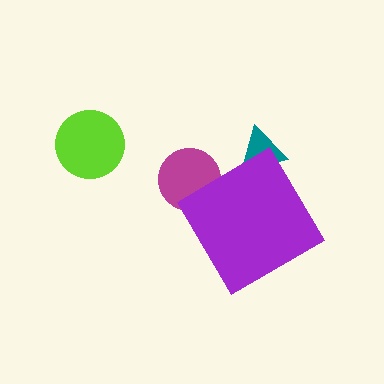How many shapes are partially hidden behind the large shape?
2 shapes are partially hidden.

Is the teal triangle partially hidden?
Yes, the teal triangle is partially hidden behind the purple diamond.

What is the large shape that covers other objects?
A purple diamond.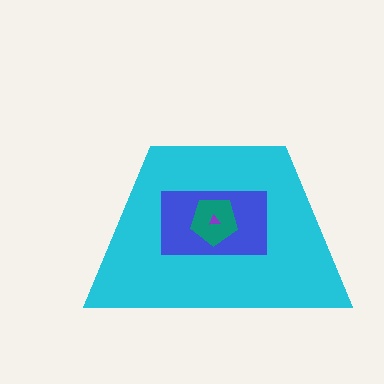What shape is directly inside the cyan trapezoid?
The blue rectangle.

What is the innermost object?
The purple triangle.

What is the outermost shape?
The cyan trapezoid.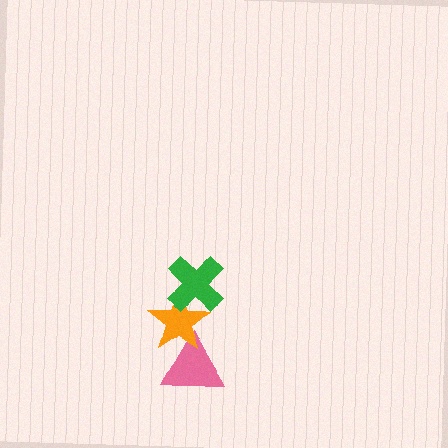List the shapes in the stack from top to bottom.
From top to bottom: the green cross, the orange star, the pink triangle.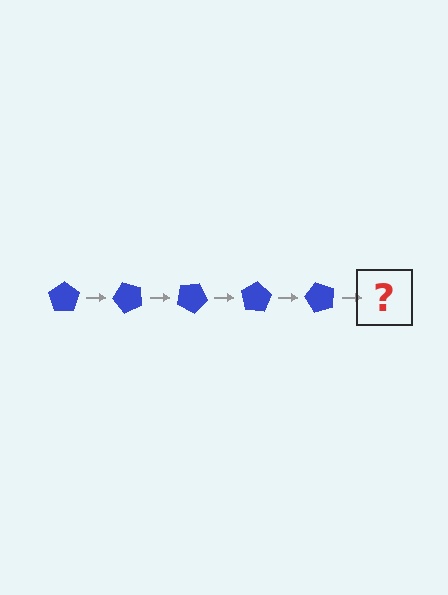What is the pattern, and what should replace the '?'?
The pattern is that the pentagon rotates 50 degrees each step. The '?' should be a blue pentagon rotated 250 degrees.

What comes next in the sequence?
The next element should be a blue pentagon rotated 250 degrees.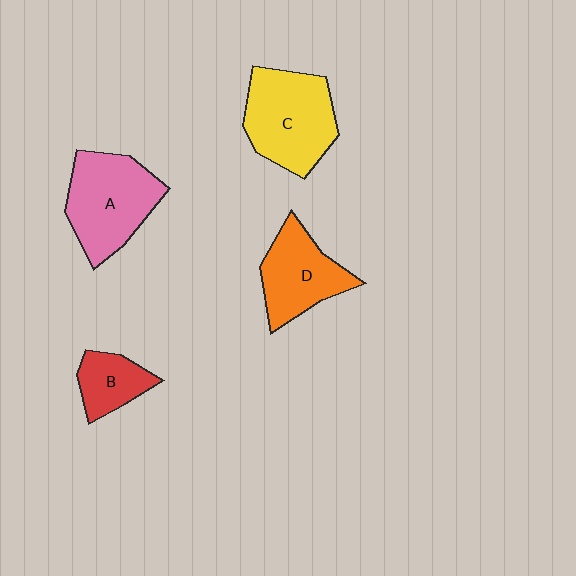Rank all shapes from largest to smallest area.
From largest to smallest: C (yellow), A (pink), D (orange), B (red).